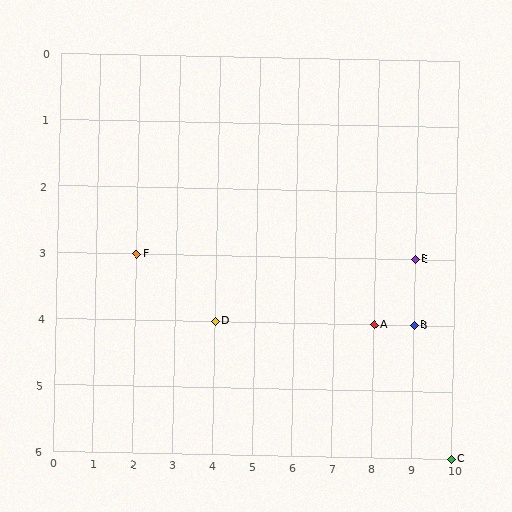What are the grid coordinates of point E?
Point E is at grid coordinates (9, 3).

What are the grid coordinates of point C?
Point C is at grid coordinates (10, 6).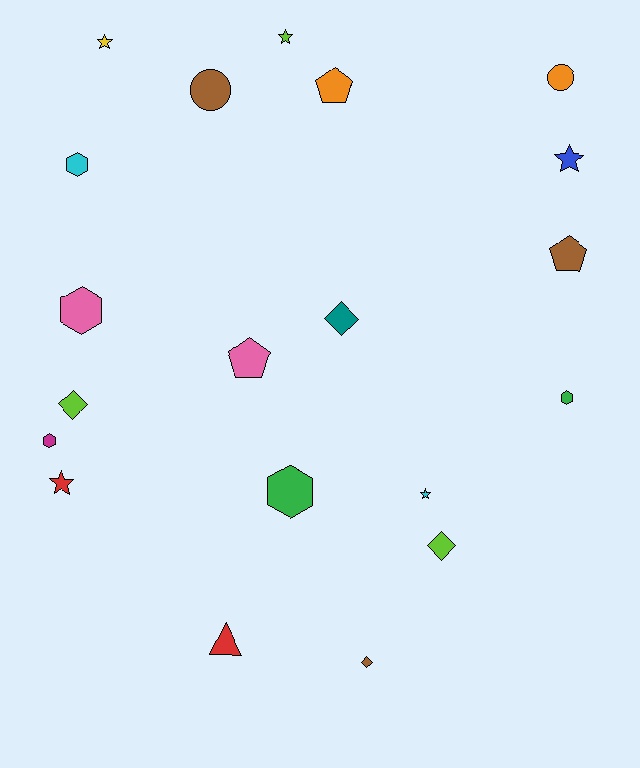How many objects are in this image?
There are 20 objects.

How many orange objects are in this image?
There are 2 orange objects.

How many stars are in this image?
There are 5 stars.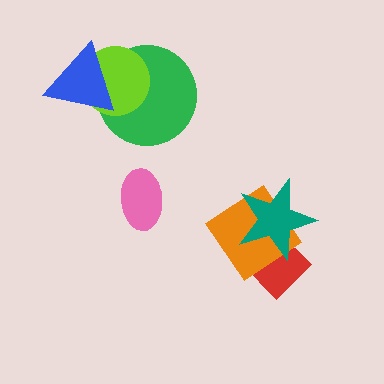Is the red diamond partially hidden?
Yes, it is partially covered by another shape.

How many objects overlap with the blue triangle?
2 objects overlap with the blue triangle.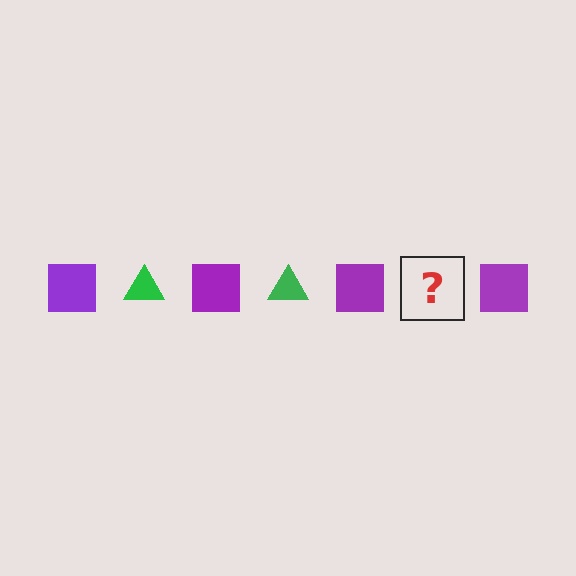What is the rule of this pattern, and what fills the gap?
The rule is that the pattern alternates between purple square and green triangle. The gap should be filled with a green triangle.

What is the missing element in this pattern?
The missing element is a green triangle.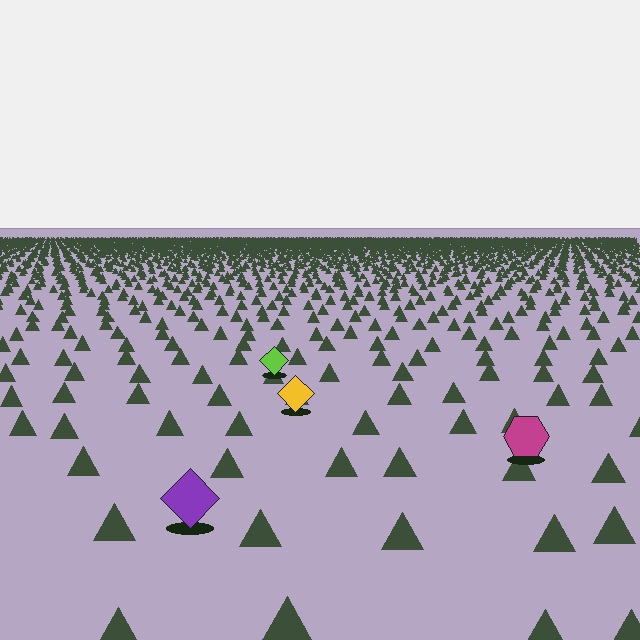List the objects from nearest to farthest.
From nearest to farthest: the purple diamond, the magenta hexagon, the yellow diamond, the lime diamond.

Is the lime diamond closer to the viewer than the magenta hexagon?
No. The magenta hexagon is closer — you can tell from the texture gradient: the ground texture is coarser near it.